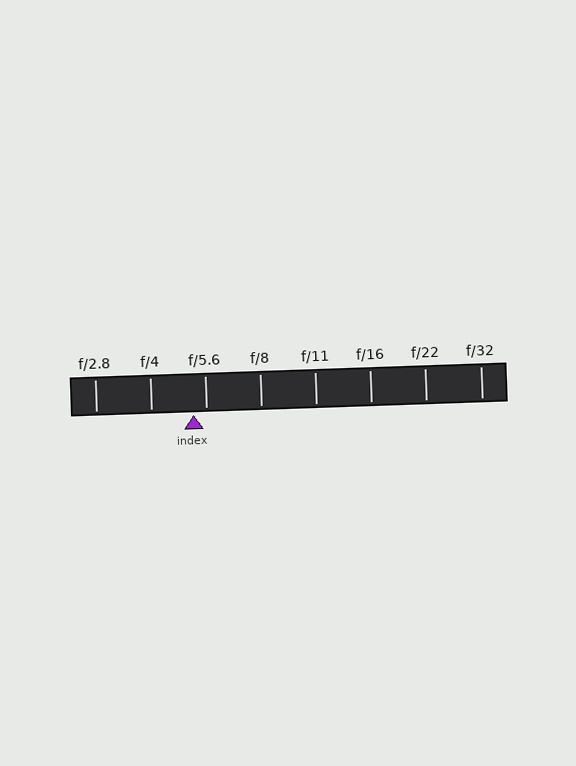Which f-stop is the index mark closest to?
The index mark is closest to f/5.6.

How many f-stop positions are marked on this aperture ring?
There are 8 f-stop positions marked.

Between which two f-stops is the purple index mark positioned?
The index mark is between f/4 and f/5.6.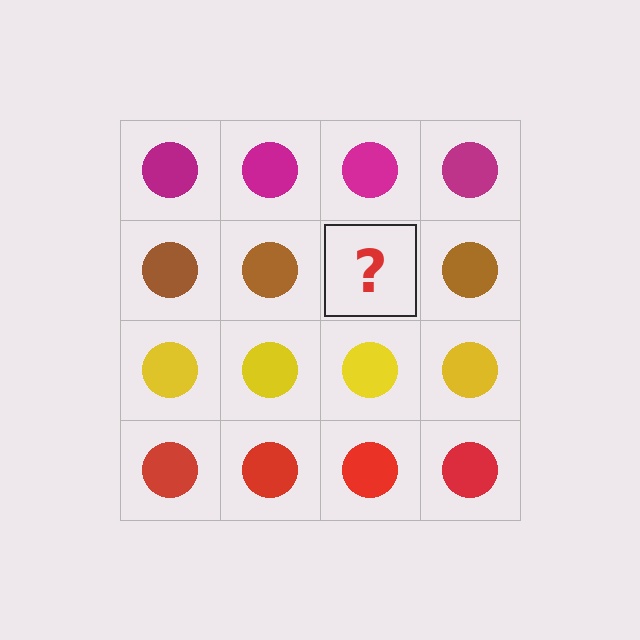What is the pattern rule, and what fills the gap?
The rule is that each row has a consistent color. The gap should be filled with a brown circle.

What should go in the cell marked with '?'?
The missing cell should contain a brown circle.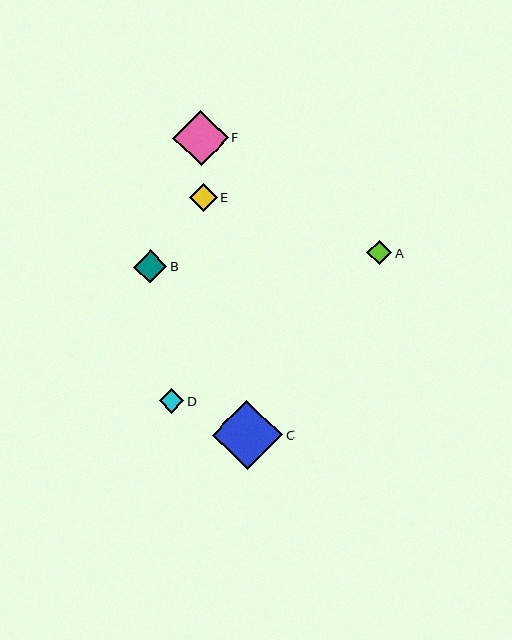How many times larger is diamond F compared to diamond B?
Diamond F is approximately 1.7 times the size of diamond B.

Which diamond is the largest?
Diamond C is the largest with a size of approximately 70 pixels.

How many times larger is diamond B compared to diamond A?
Diamond B is approximately 1.3 times the size of diamond A.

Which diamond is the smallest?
Diamond D is the smallest with a size of approximately 24 pixels.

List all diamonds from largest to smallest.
From largest to smallest: C, F, B, E, A, D.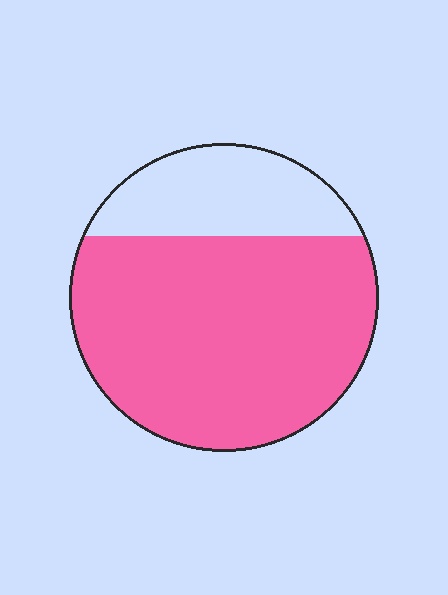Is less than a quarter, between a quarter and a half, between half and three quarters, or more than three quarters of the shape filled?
Between half and three quarters.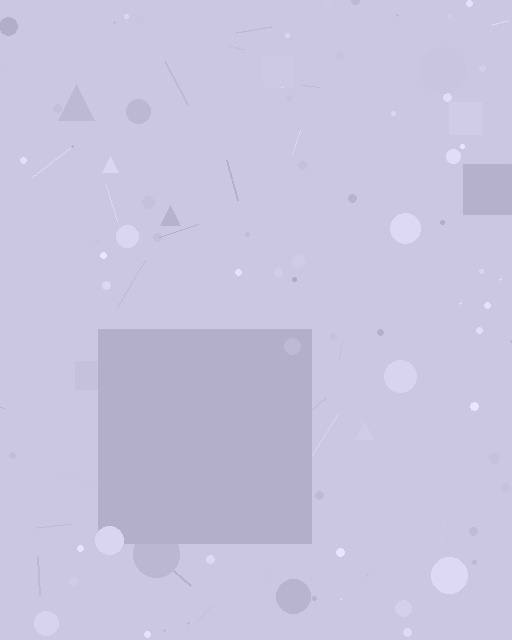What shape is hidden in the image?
A square is hidden in the image.